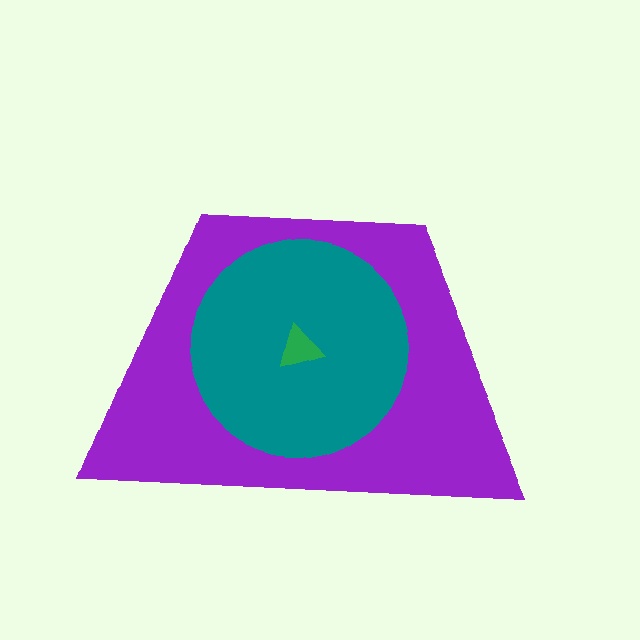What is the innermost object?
The green triangle.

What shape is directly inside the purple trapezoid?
The teal circle.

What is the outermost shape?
The purple trapezoid.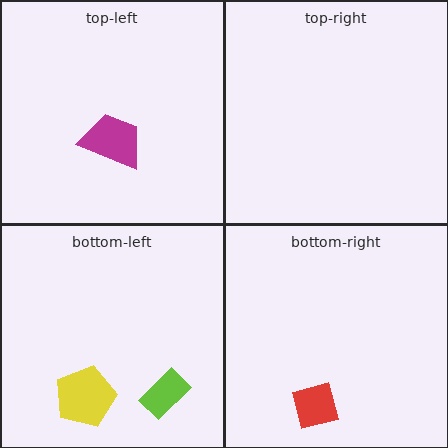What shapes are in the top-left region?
The magenta trapezoid.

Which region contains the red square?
The bottom-right region.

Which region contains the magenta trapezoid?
The top-left region.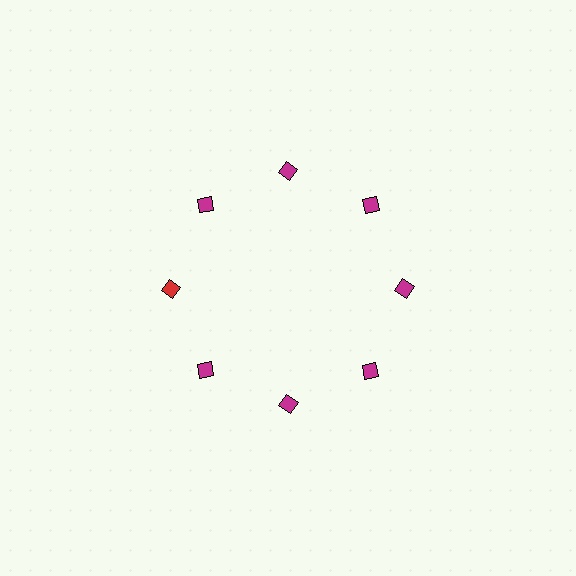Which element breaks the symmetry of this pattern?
The red diamond at roughly the 9 o'clock position breaks the symmetry. All other shapes are magenta diamonds.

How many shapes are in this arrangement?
There are 8 shapes arranged in a ring pattern.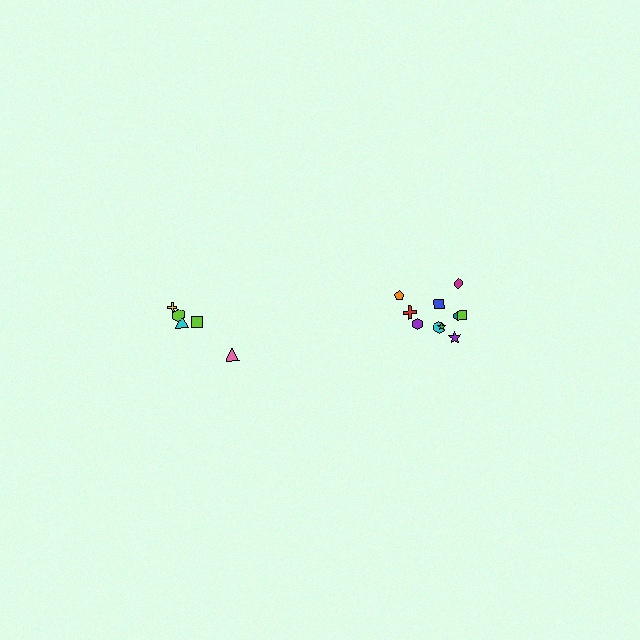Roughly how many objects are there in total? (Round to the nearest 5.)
Roughly 15 objects in total.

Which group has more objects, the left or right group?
The right group.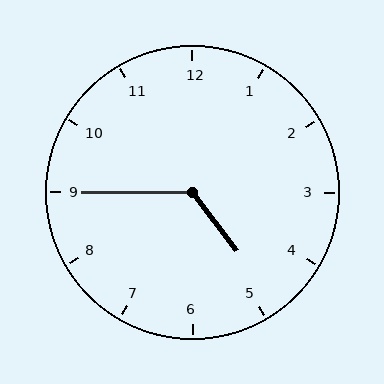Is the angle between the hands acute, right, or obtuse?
It is obtuse.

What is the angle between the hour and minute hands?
Approximately 128 degrees.